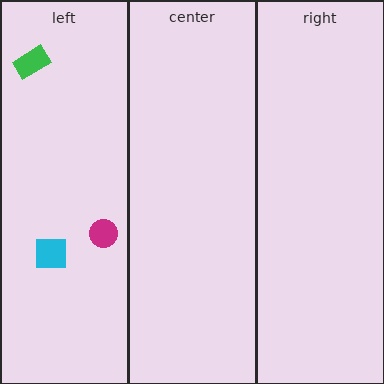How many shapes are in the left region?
3.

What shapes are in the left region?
The green rectangle, the cyan square, the magenta circle.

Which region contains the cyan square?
The left region.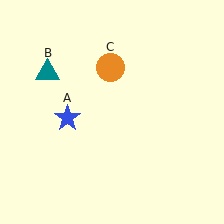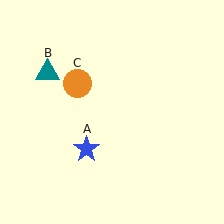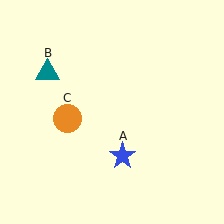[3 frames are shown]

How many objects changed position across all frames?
2 objects changed position: blue star (object A), orange circle (object C).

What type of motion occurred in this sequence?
The blue star (object A), orange circle (object C) rotated counterclockwise around the center of the scene.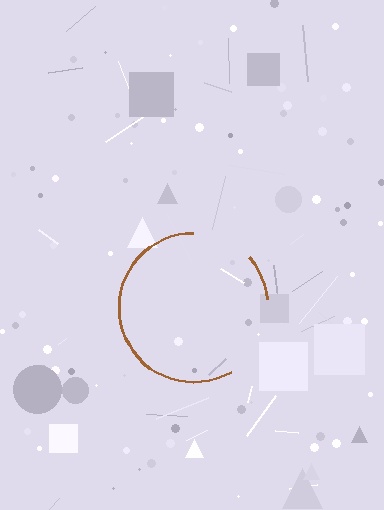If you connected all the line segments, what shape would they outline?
They would outline a circle.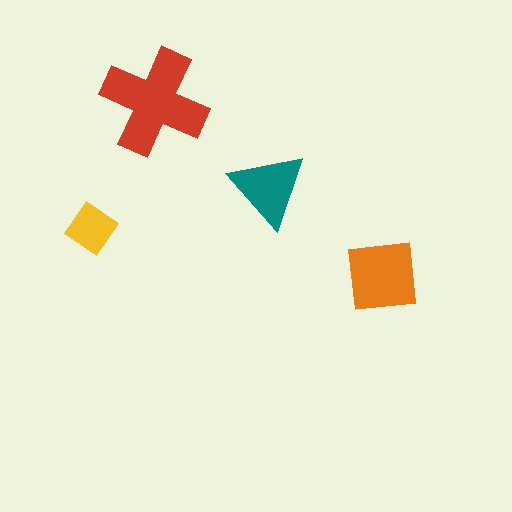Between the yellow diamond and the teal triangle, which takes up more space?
The teal triangle.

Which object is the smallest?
The yellow diamond.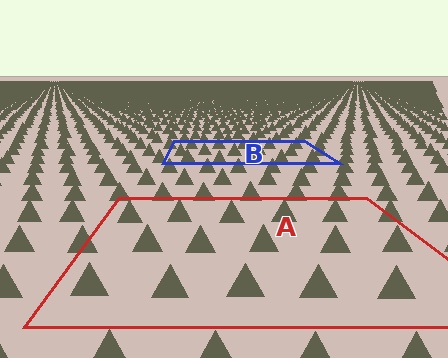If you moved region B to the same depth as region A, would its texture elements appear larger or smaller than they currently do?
They would appear larger. At a closer depth, the same texture elements are projected at a bigger on-screen size.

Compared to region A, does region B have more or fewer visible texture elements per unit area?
Region B has more texture elements per unit area — they are packed more densely because it is farther away.